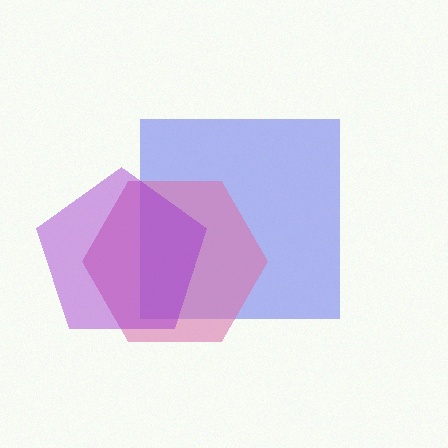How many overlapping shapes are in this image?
There are 3 overlapping shapes in the image.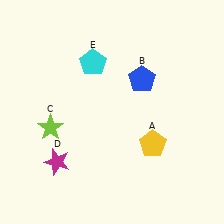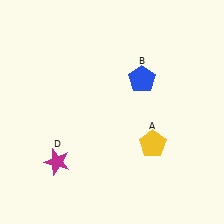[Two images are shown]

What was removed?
The cyan pentagon (E), the lime star (C) were removed in Image 2.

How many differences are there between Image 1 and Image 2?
There are 2 differences between the two images.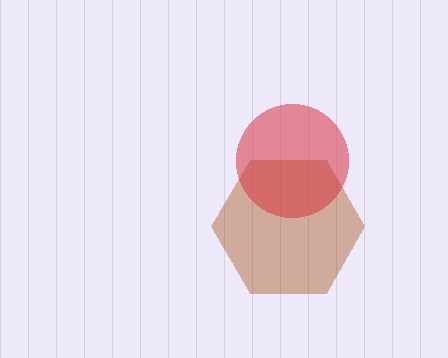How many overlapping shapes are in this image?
There are 2 overlapping shapes in the image.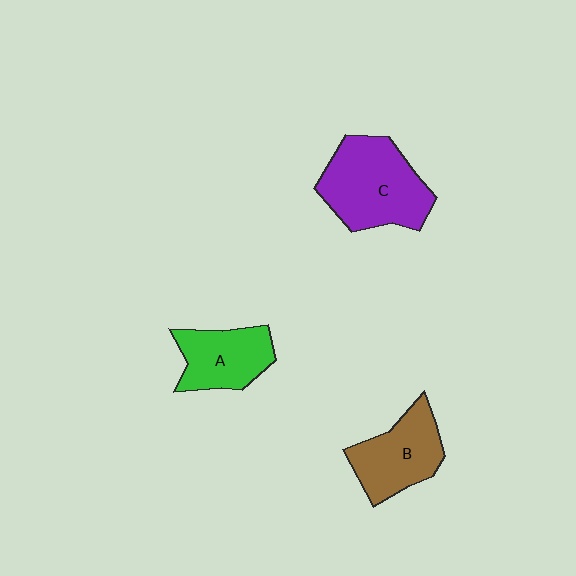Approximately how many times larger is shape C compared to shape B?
Approximately 1.4 times.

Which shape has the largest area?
Shape C (purple).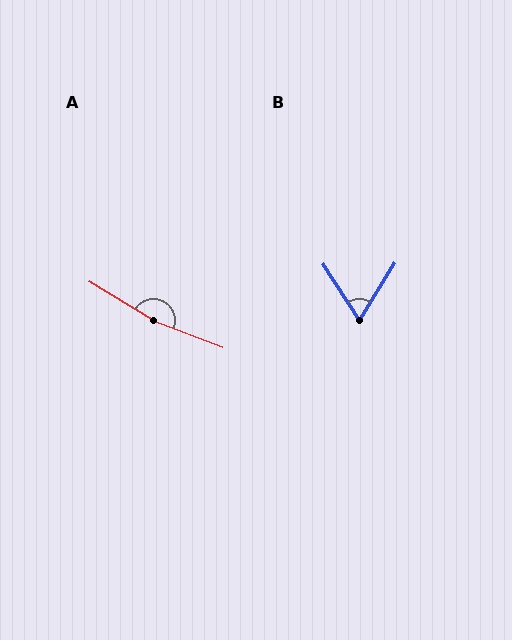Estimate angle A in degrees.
Approximately 170 degrees.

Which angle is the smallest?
B, at approximately 65 degrees.